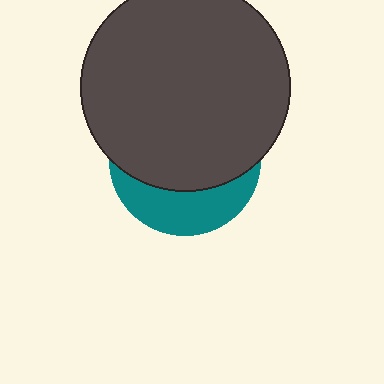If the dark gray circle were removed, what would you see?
You would see the complete teal circle.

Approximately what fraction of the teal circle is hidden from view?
Roughly 68% of the teal circle is hidden behind the dark gray circle.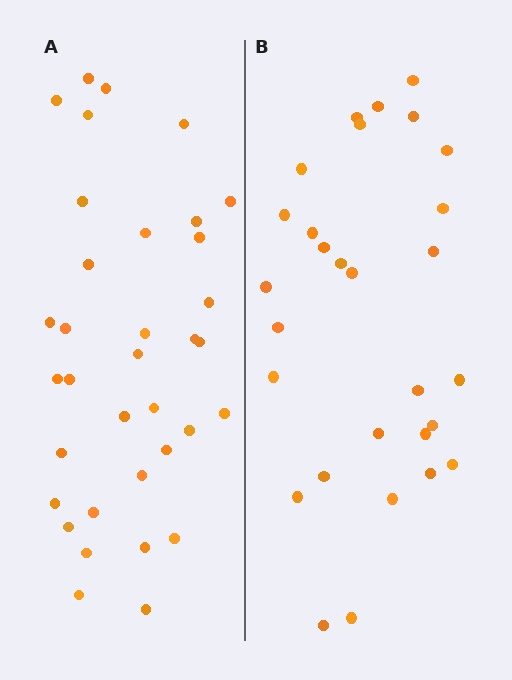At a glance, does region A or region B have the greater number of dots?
Region A (the left region) has more dots.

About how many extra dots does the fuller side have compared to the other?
Region A has about 6 more dots than region B.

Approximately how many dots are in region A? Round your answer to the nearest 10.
About 40 dots. (The exact count is 35, which rounds to 40.)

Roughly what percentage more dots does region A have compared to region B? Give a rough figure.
About 20% more.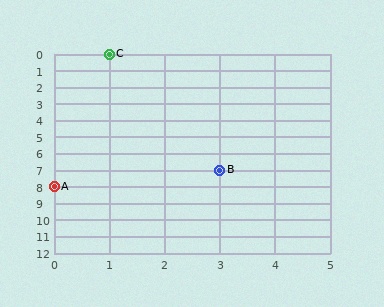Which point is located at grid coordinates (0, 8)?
Point A is at (0, 8).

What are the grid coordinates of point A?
Point A is at grid coordinates (0, 8).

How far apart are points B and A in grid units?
Points B and A are 3 columns and 1 row apart (about 3.2 grid units diagonally).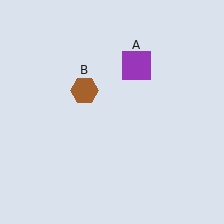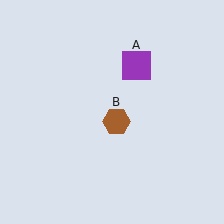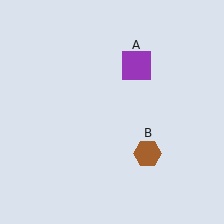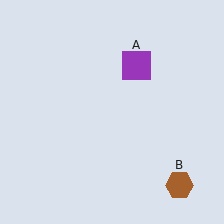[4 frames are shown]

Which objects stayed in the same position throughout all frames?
Purple square (object A) remained stationary.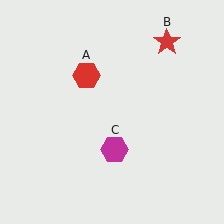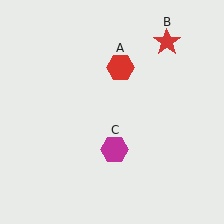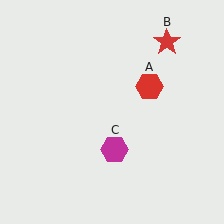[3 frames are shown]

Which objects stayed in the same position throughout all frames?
Red star (object B) and magenta hexagon (object C) remained stationary.